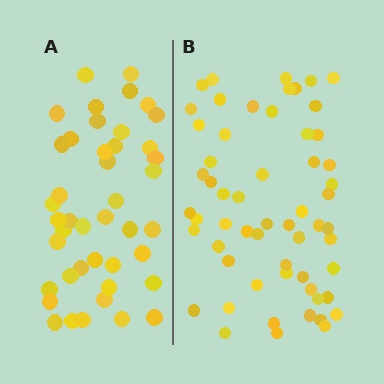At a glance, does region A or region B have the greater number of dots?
Region B (the right region) has more dots.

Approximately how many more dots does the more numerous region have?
Region B has approximately 15 more dots than region A.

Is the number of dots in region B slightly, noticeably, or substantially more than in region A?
Region B has noticeably more, but not dramatically so. The ratio is roughly 1.3 to 1.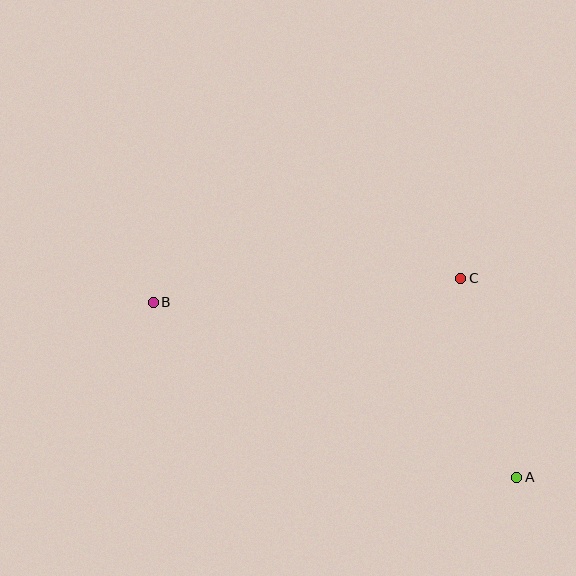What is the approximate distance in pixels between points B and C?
The distance between B and C is approximately 309 pixels.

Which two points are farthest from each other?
Points A and B are farthest from each other.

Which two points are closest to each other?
Points A and C are closest to each other.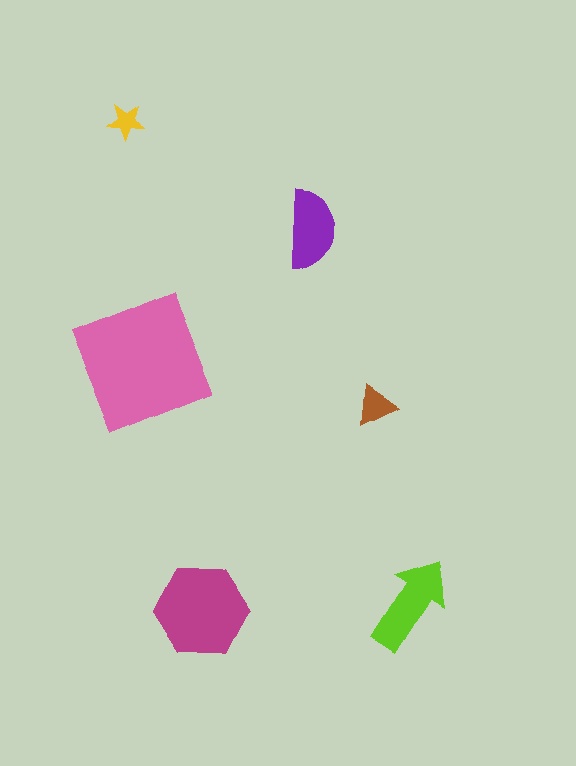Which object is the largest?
The pink square.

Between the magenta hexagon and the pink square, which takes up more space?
The pink square.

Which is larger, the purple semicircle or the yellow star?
The purple semicircle.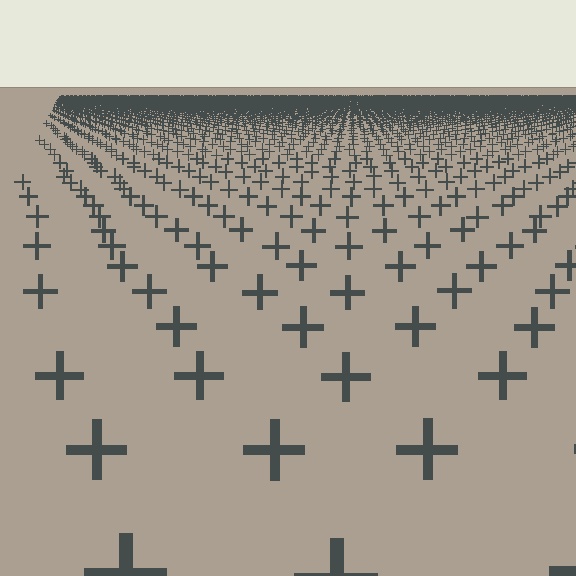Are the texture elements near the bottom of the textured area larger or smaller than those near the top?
Larger. Near the bottom, elements are closer to the viewer and appear at a bigger on-screen size.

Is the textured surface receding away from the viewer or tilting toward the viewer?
The surface is receding away from the viewer. Texture elements get smaller and denser toward the top.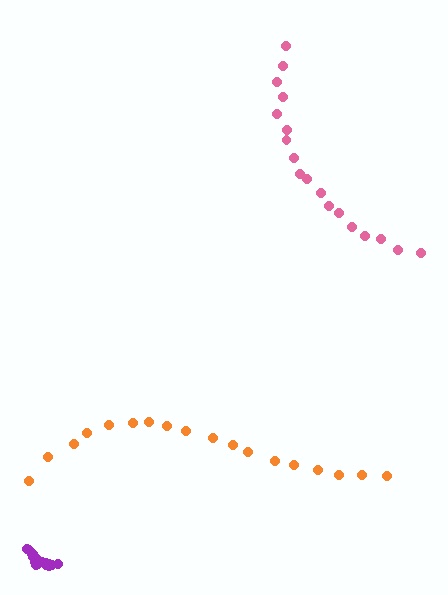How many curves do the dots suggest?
There are 3 distinct paths.